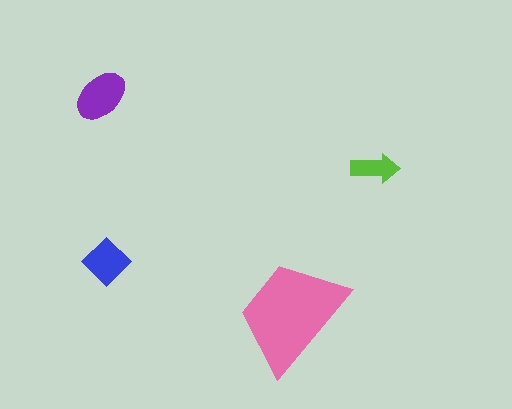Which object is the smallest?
The lime arrow.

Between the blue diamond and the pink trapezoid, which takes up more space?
The pink trapezoid.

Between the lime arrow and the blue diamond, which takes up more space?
The blue diamond.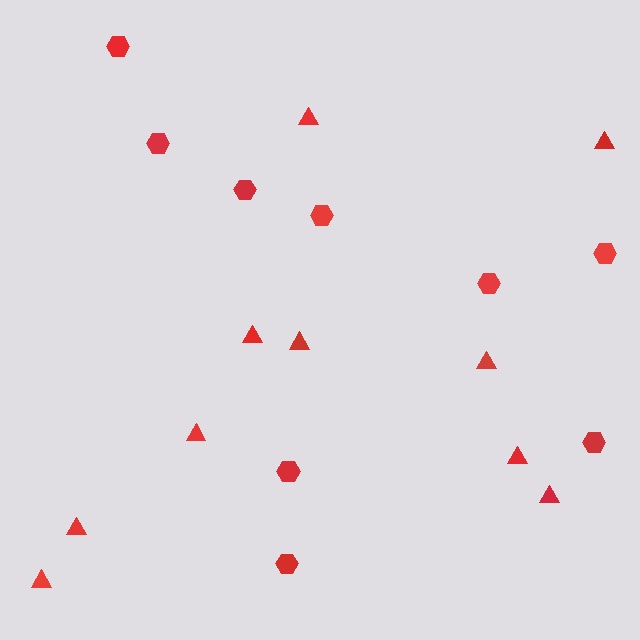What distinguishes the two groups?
There are 2 groups: one group of hexagons (9) and one group of triangles (10).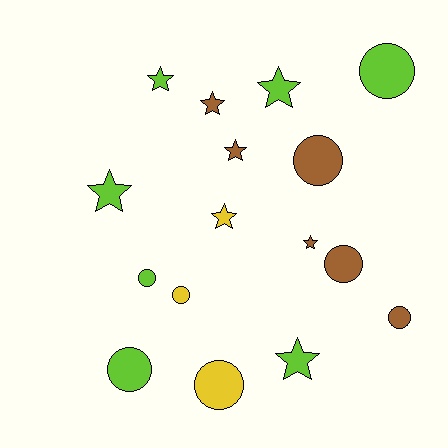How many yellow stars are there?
There is 1 yellow star.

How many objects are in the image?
There are 16 objects.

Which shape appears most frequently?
Circle, with 8 objects.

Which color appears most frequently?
Lime, with 7 objects.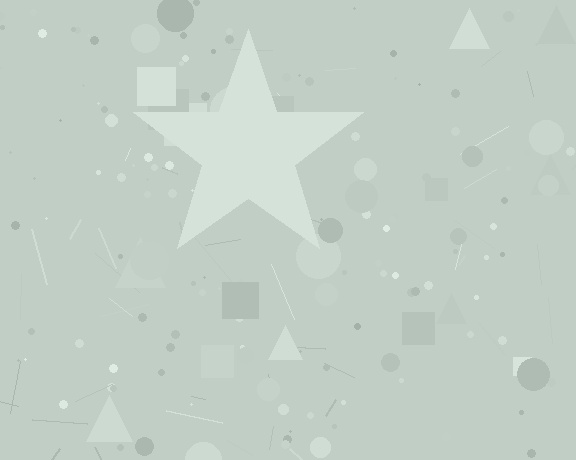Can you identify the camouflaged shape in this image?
The camouflaged shape is a star.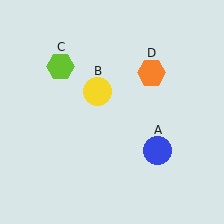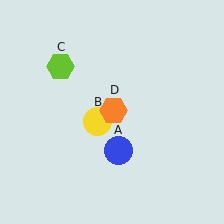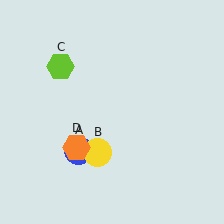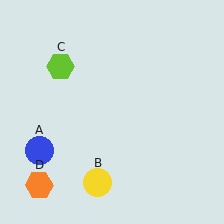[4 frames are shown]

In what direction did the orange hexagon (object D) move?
The orange hexagon (object D) moved down and to the left.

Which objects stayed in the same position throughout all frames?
Lime hexagon (object C) remained stationary.